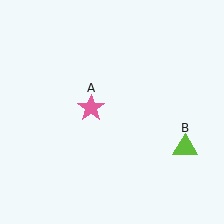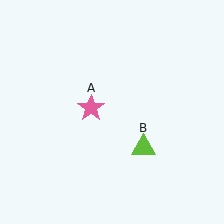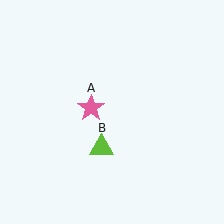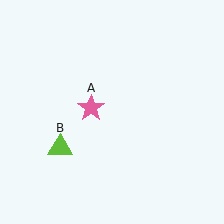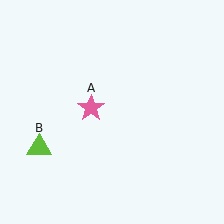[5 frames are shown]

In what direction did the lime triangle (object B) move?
The lime triangle (object B) moved left.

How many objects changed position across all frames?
1 object changed position: lime triangle (object B).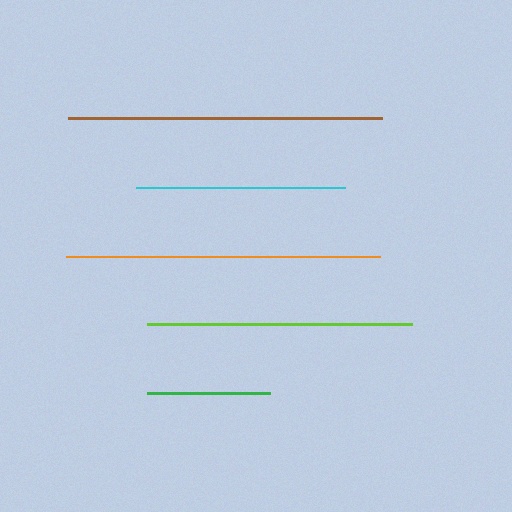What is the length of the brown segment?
The brown segment is approximately 314 pixels long.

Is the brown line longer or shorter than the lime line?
The brown line is longer than the lime line.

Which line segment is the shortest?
The green line is the shortest at approximately 123 pixels.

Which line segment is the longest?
The orange line is the longest at approximately 315 pixels.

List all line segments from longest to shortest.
From longest to shortest: orange, brown, lime, cyan, green.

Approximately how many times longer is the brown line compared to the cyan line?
The brown line is approximately 1.5 times the length of the cyan line.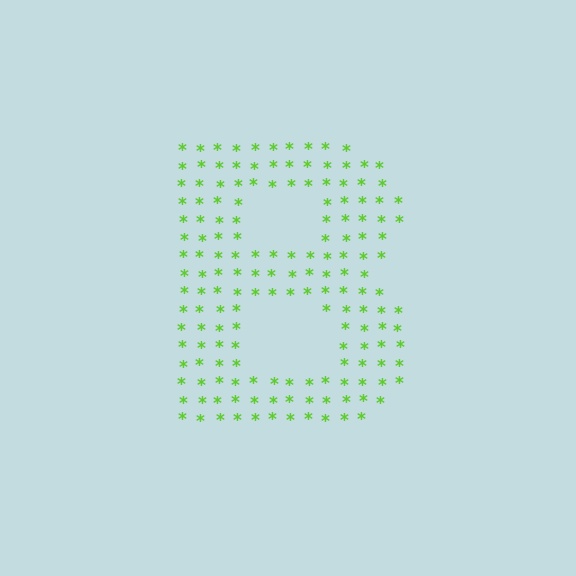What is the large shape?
The large shape is the letter B.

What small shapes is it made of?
It is made of small asterisks.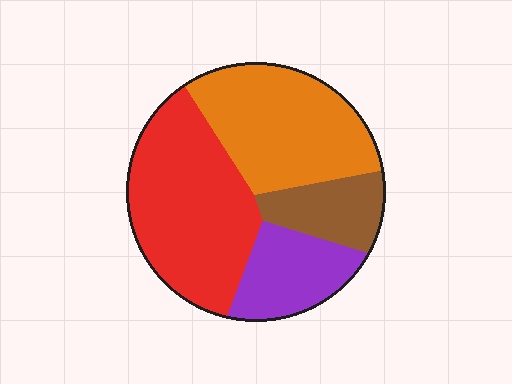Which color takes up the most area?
Red, at roughly 40%.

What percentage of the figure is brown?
Brown covers 13% of the figure.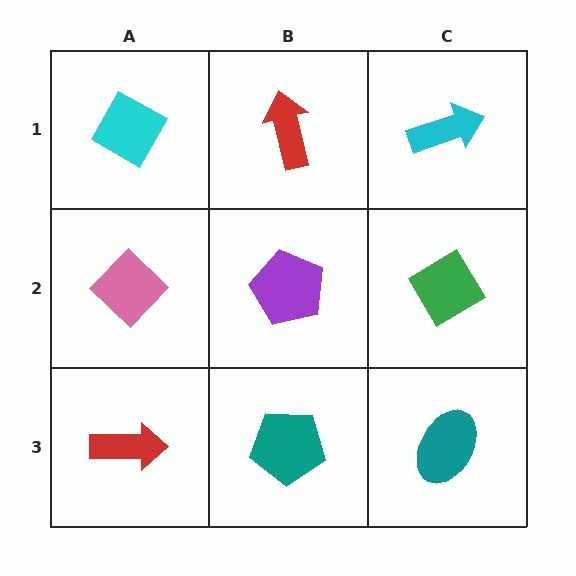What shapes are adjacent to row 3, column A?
A pink diamond (row 2, column A), a teal pentagon (row 3, column B).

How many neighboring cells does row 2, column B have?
4.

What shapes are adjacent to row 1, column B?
A purple pentagon (row 2, column B), a cyan diamond (row 1, column A), a cyan arrow (row 1, column C).